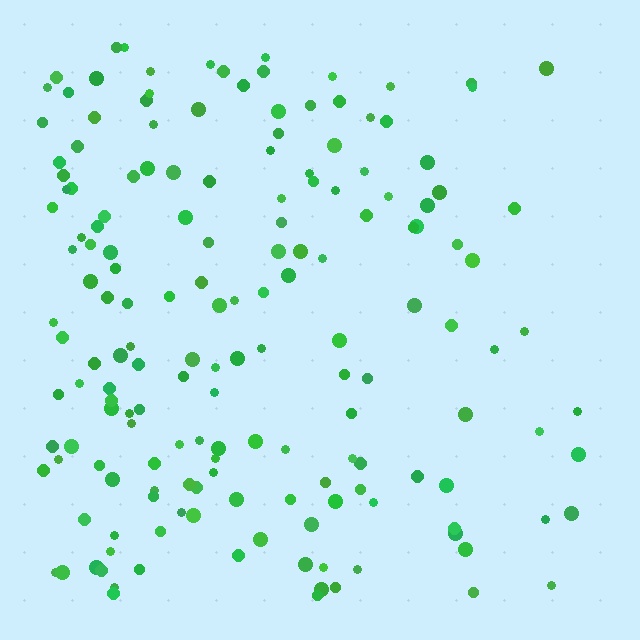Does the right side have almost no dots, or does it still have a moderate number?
Still a moderate number, just noticeably fewer than the left.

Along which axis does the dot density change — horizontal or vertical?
Horizontal.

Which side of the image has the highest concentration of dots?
The left.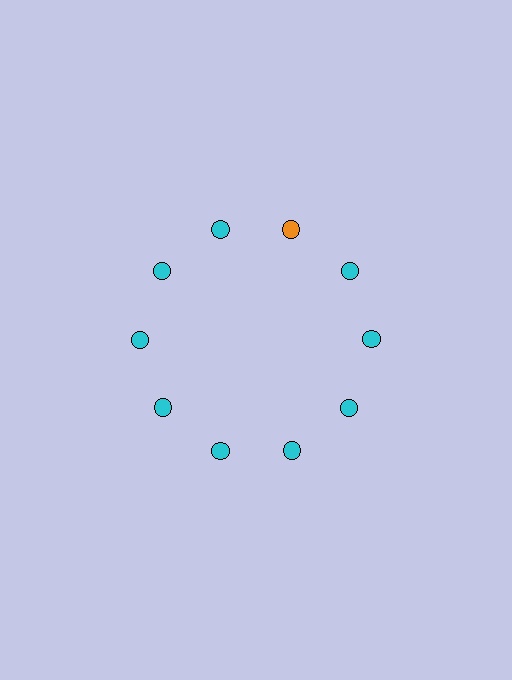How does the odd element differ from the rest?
It has a different color: orange instead of cyan.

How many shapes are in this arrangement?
There are 10 shapes arranged in a ring pattern.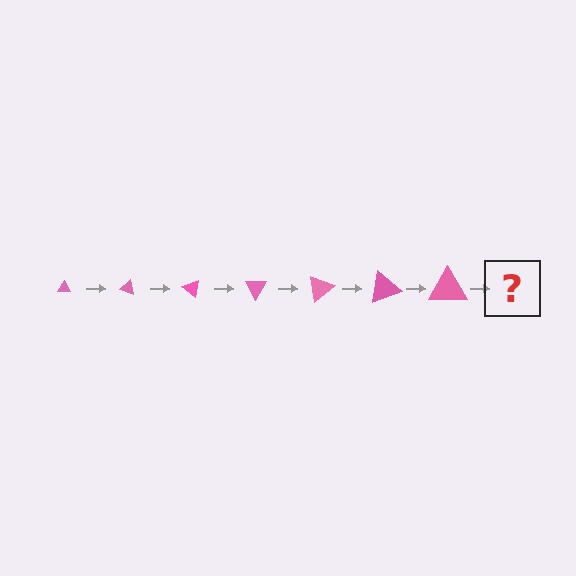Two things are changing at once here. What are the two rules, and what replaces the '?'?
The two rules are that the triangle grows larger each step and it rotates 20 degrees each step. The '?' should be a triangle, larger than the previous one and rotated 140 degrees from the start.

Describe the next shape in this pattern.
It should be a triangle, larger than the previous one and rotated 140 degrees from the start.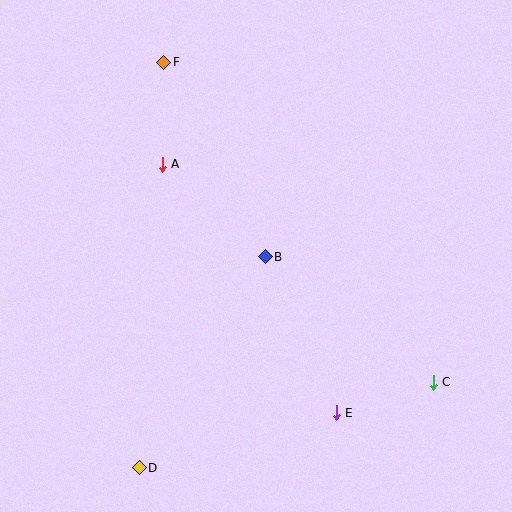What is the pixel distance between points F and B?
The distance between F and B is 219 pixels.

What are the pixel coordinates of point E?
Point E is at (336, 413).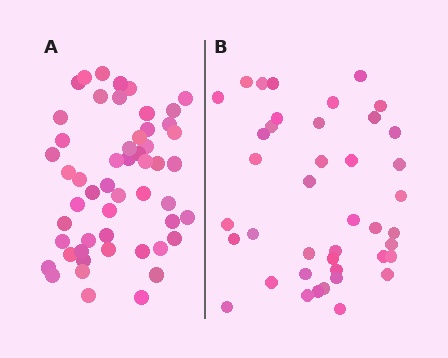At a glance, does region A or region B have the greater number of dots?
Region A (the left region) has more dots.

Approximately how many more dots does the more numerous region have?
Region A has roughly 12 or so more dots than region B.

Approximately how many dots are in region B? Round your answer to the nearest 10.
About 40 dots. (The exact count is 41, which rounds to 40.)